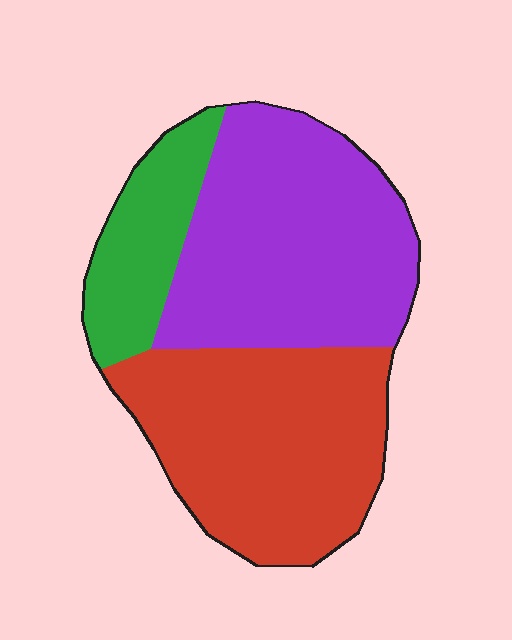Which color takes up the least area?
Green, at roughly 15%.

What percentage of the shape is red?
Red takes up between a quarter and a half of the shape.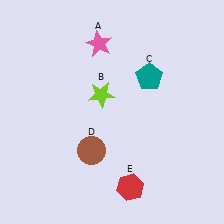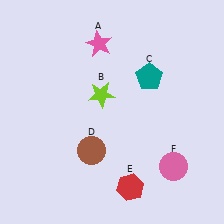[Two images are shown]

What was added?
A pink circle (F) was added in Image 2.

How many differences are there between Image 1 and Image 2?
There is 1 difference between the two images.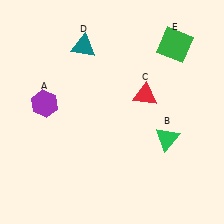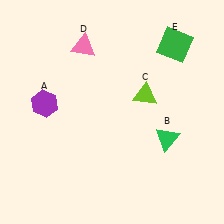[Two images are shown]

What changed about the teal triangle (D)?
In Image 1, D is teal. In Image 2, it changed to pink.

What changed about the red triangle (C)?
In Image 1, C is red. In Image 2, it changed to lime.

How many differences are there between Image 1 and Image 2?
There are 2 differences between the two images.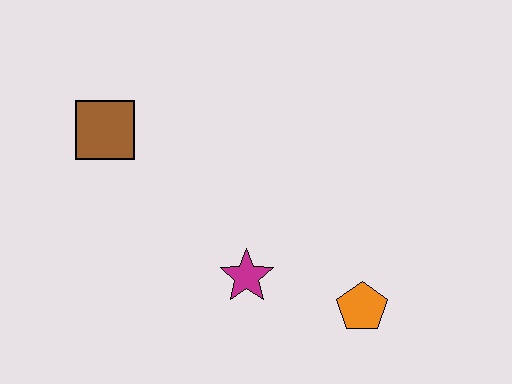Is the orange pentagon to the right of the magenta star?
Yes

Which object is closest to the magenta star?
The orange pentagon is closest to the magenta star.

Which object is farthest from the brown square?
The orange pentagon is farthest from the brown square.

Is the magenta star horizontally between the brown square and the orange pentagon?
Yes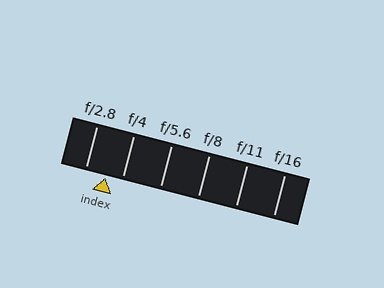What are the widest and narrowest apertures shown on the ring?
The widest aperture shown is f/2.8 and the narrowest is f/16.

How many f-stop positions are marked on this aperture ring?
There are 6 f-stop positions marked.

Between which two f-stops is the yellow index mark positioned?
The index mark is between f/2.8 and f/4.